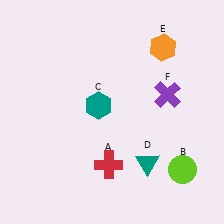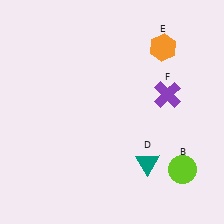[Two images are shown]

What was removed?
The red cross (A), the teal hexagon (C) were removed in Image 2.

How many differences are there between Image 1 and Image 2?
There are 2 differences between the two images.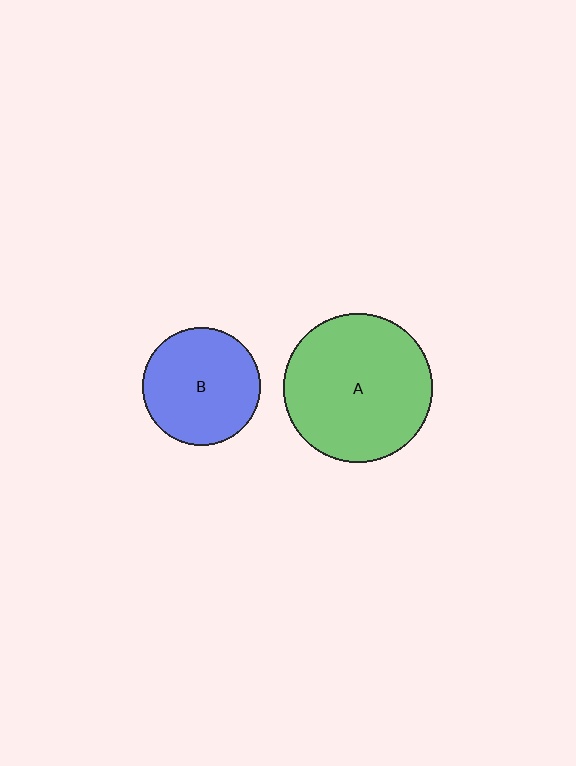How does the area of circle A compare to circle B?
Approximately 1.6 times.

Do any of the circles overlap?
No, none of the circles overlap.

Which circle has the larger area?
Circle A (green).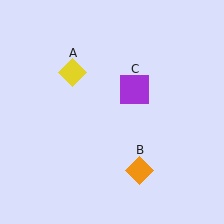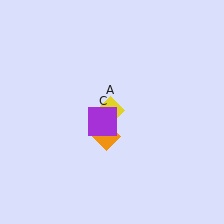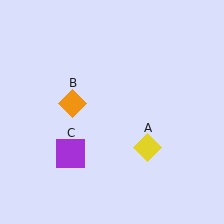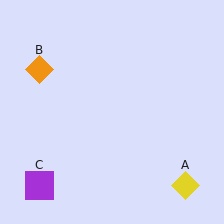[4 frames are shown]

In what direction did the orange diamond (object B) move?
The orange diamond (object B) moved up and to the left.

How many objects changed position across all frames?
3 objects changed position: yellow diamond (object A), orange diamond (object B), purple square (object C).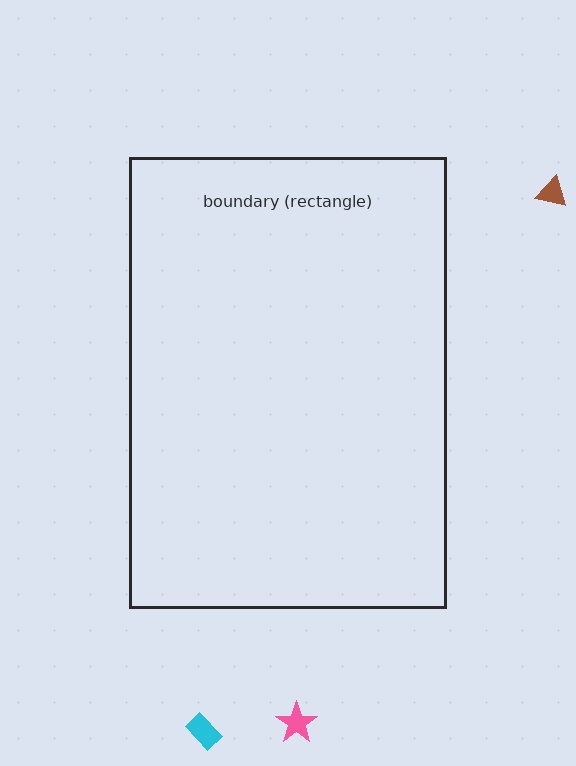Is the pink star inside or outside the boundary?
Outside.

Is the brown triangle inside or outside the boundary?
Outside.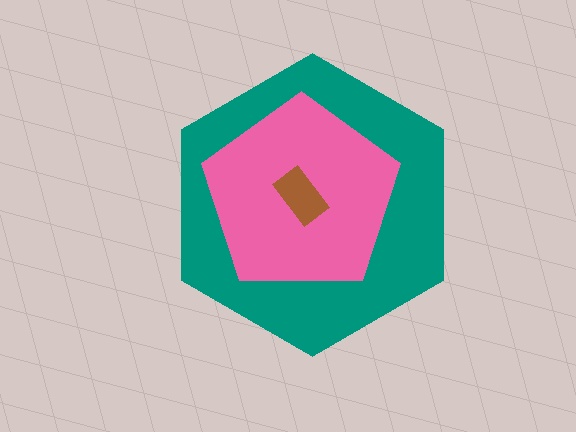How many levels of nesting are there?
3.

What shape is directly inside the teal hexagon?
The pink pentagon.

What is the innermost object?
The brown rectangle.